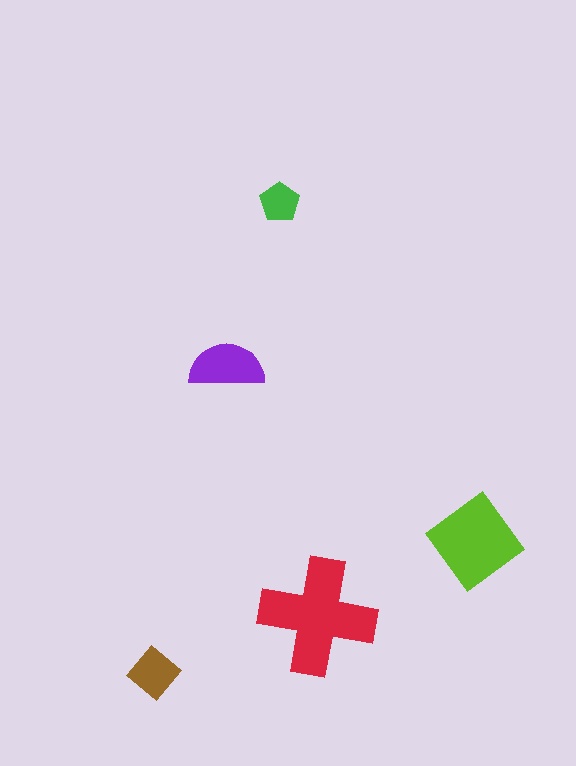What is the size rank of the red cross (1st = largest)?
1st.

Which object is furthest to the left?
The brown diamond is leftmost.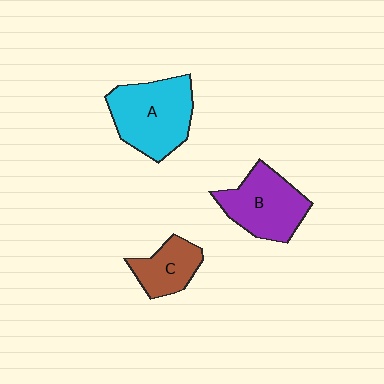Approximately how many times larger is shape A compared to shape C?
Approximately 1.9 times.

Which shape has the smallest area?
Shape C (brown).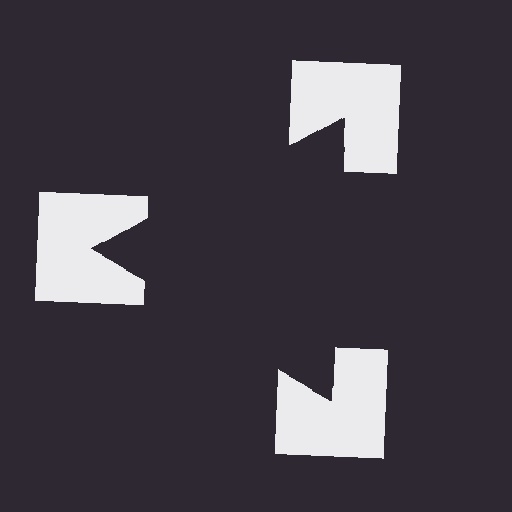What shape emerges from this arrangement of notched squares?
An illusory triangle — its edges are inferred from the aligned wedge cuts in the notched squares, not physically drawn.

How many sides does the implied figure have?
3 sides.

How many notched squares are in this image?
There are 3 — one at each vertex of the illusory triangle.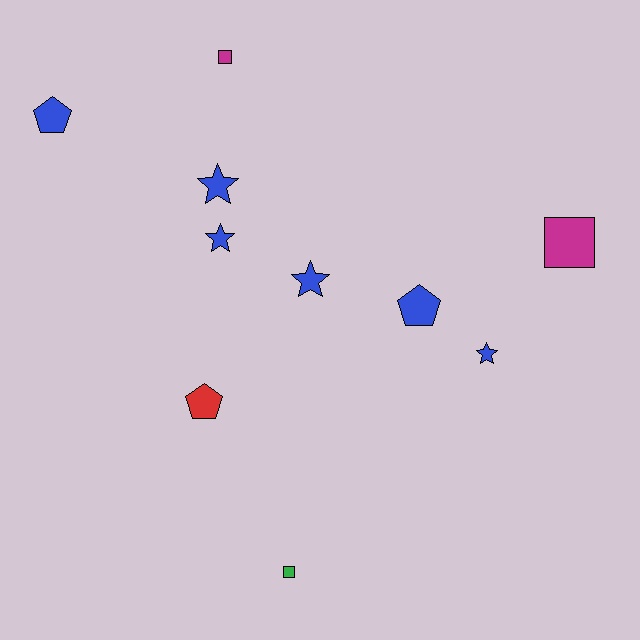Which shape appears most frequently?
Star, with 4 objects.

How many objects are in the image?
There are 10 objects.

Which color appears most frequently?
Blue, with 6 objects.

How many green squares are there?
There is 1 green square.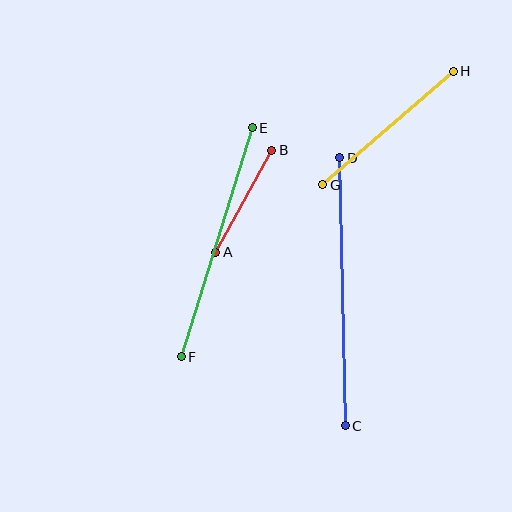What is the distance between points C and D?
The distance is approximately 268 pixels.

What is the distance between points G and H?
The distance is approximately 173 pixels.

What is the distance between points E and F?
The distance is approximately 240 pixels.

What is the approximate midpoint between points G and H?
The midpoint is at approximately (388, 128) pixels.